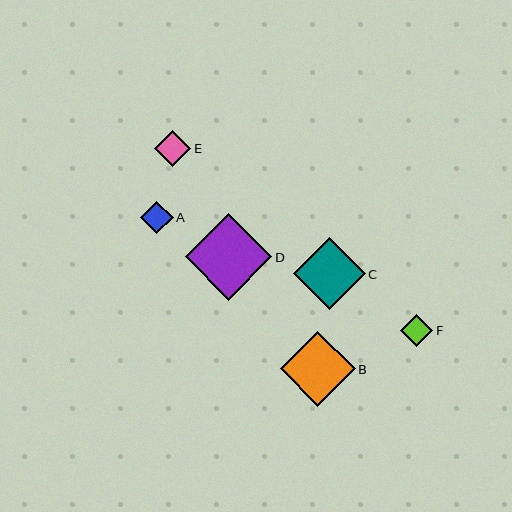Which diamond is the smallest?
Diamond A is the smallest with a size of approximately 32 pixels.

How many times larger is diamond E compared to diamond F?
Diamond E is approximately 1.1 times the size of diamond F.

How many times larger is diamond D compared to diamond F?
Diamond D is approximately 2.6 times the size of diamond F.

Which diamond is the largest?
Diamond D is the largest with a size of approximately 87 pixels.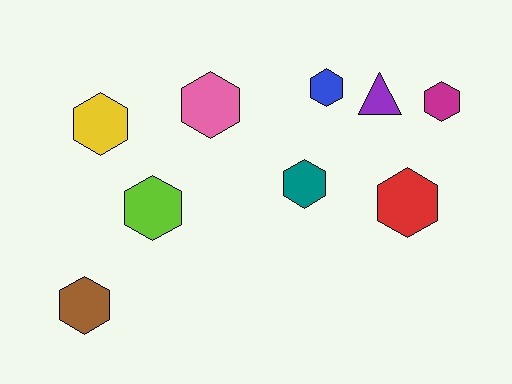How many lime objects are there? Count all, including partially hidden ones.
There is 1 lime object.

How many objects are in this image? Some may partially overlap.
There are 9 objects.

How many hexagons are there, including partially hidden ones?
There are 8 hexagons.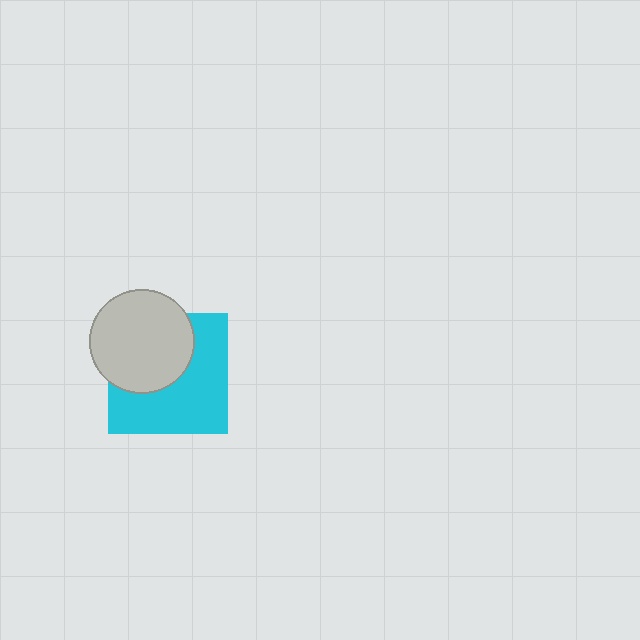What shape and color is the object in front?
The object in front is a light gray circle.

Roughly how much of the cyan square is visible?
About half of it is visible (roughly 57%).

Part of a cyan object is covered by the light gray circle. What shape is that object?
It is a square.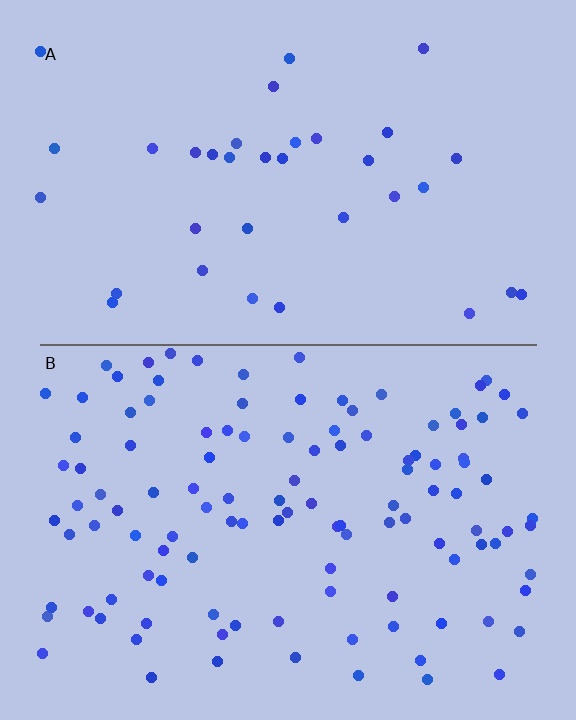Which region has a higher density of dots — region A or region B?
B (the bottom).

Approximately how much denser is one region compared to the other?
Approximately 3.3× — region B over region A.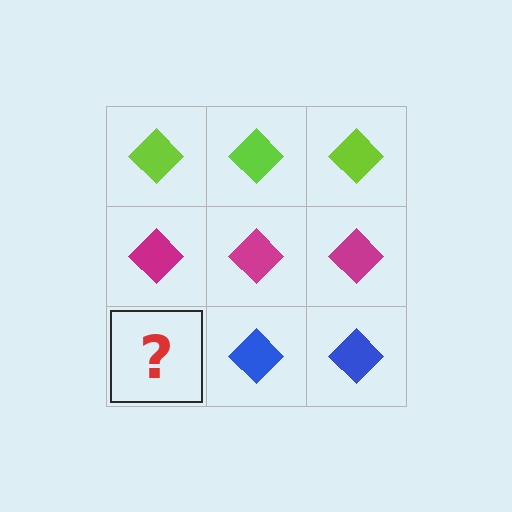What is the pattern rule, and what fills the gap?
The rule is that each row has a consistent color. The gap should be filled with a blue diamond.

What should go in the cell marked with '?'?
The missing cell should contain a blue diamond.